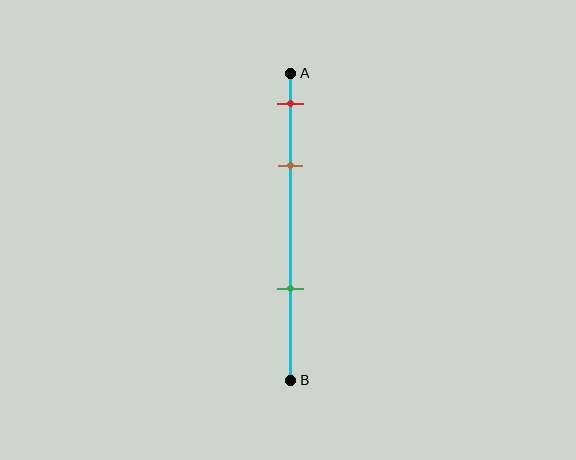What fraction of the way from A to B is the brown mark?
The brown mark is approximately 30% (0.3) of the way from A to B.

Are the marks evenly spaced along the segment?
No, the marks are not evenly spaced.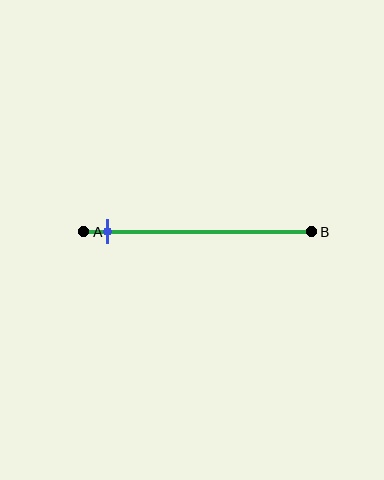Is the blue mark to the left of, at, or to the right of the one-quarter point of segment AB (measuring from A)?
The blue mark is to the left of the one-quarter point of segment AB.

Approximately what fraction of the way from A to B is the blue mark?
The blue mark is approximately 10% of the way from A to B.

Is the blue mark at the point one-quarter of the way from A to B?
No, the mark is at about 10% from A, not at the 25% one-quarter point.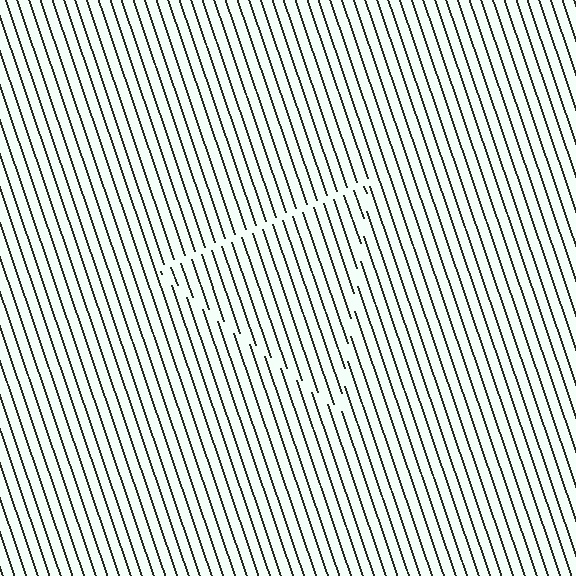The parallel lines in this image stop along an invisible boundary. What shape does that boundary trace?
An illusory triangle. The interior of the shape contains the same grating, shifted by half a period — the contour is defined by the phase discontinuity where line-ends from the inner and outer gratings abut.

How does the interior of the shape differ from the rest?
The interior of the shape contains the same grating, shifted by half a period — the contour is defined by the phase discontinuity where line-ends from the inner and outer gratings abut.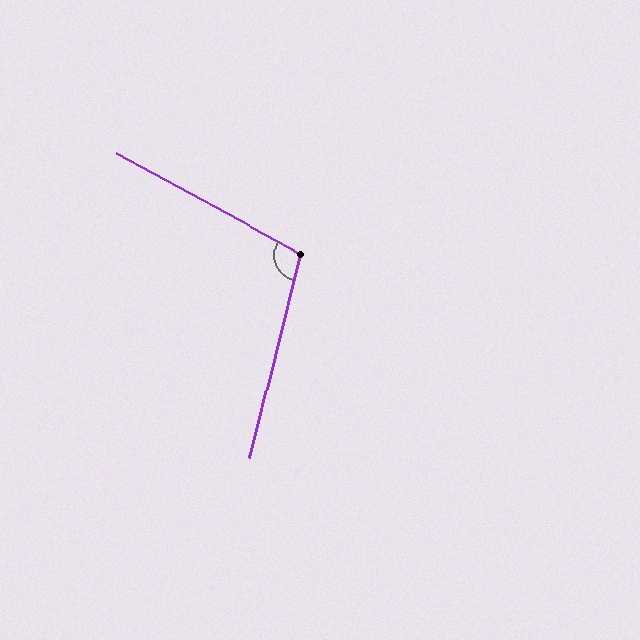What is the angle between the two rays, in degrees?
Approximately 105 degrees.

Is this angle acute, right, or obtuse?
It is obtuse.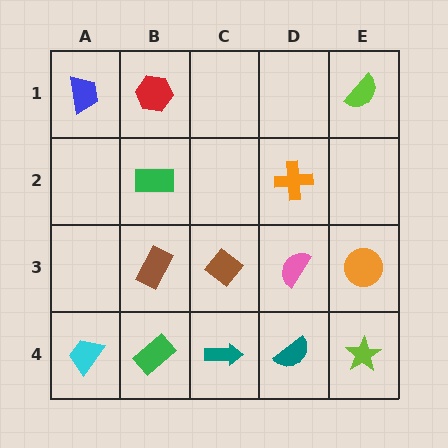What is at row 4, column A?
A cyan trapezoid.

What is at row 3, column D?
A pink semicircle.